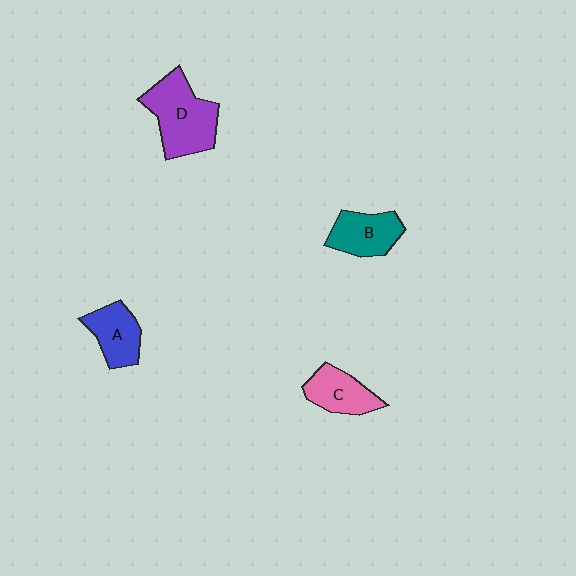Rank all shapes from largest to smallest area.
From largest to smallest: D (purple), B (teal), A (blue), C (pink).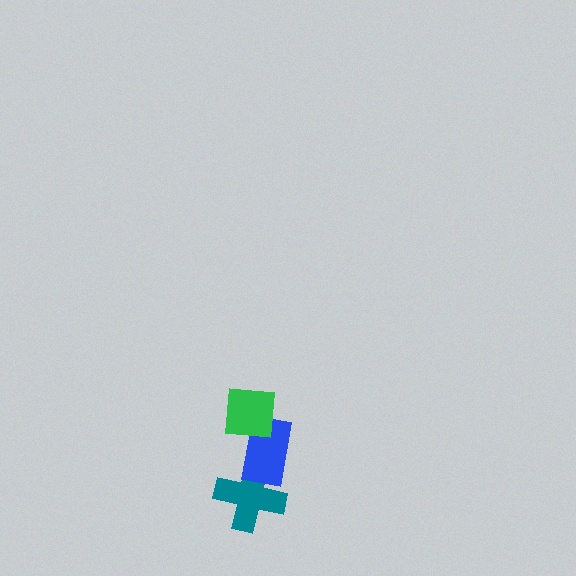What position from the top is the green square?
The green square is 1st from the top.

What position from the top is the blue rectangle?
The blue rectangle is 2nd from the top.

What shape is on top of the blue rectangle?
The green square is on top of the blue rectangle.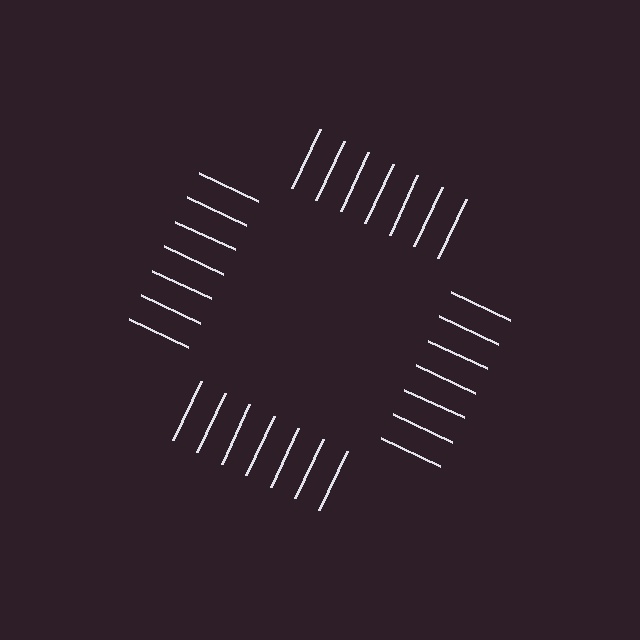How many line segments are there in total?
28 — 7 along each of the 4 edges.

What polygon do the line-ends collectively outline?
An illusory square — the line segments terminate on its edges but no continuous stroke is drawn.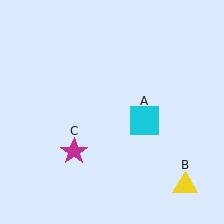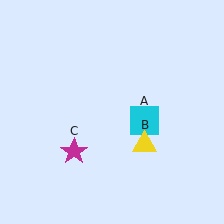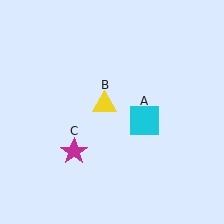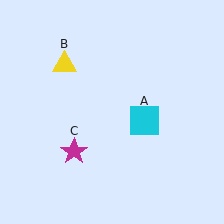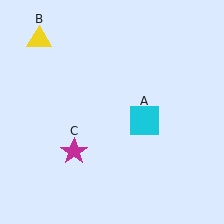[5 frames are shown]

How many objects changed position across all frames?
1 object changed position: yellow triangle (object B).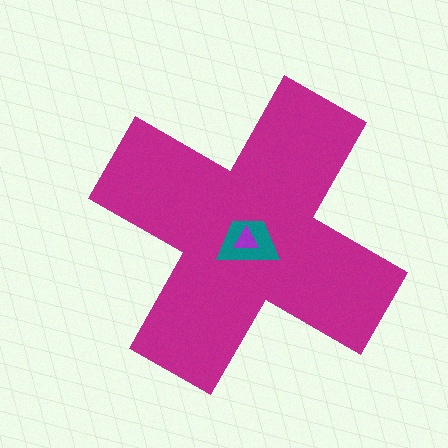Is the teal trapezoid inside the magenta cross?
Yes.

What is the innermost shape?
The purple triangle.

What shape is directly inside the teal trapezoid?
The purple triangle.